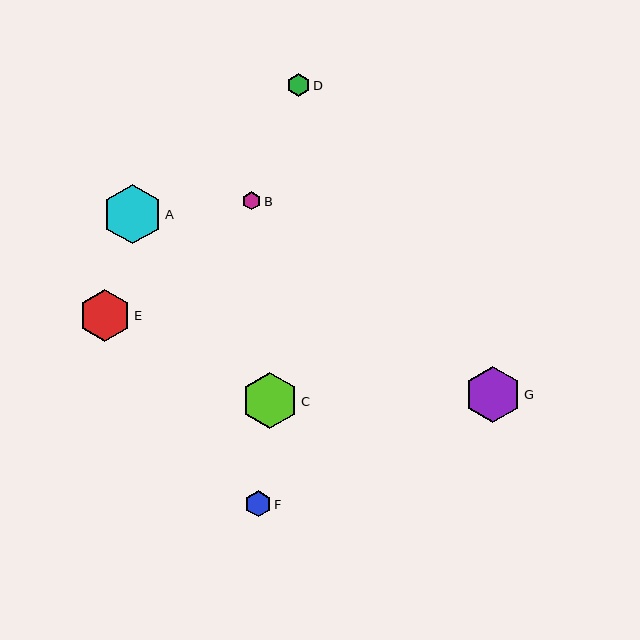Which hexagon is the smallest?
Hexagon B is the smallest with a size of approximately 18 pixels.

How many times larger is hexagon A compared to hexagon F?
Hexagon A is approximately 2.3 times the size of hexagon F.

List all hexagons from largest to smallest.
From largest to smallest: A, G, C, E, F, D, B.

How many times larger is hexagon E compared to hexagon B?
Hexagon E is approximately 2.8 times the size of hexagon B.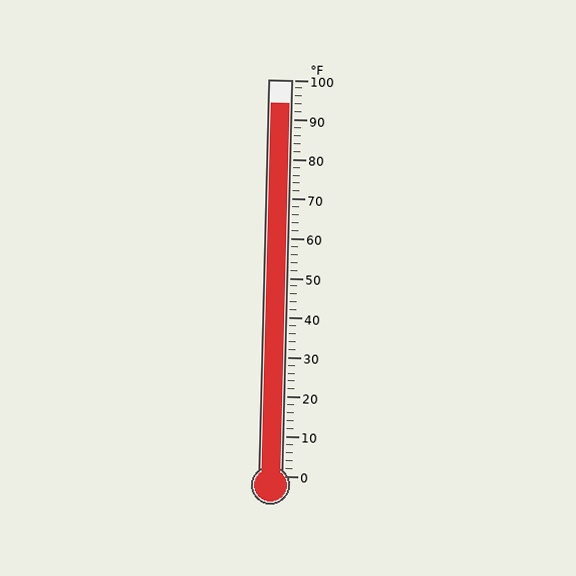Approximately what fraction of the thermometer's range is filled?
The thermometer is filled to approximately 95% of its range.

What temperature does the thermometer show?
The thermometer shows approximately 94°F.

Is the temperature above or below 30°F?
The temperature is above 30°F.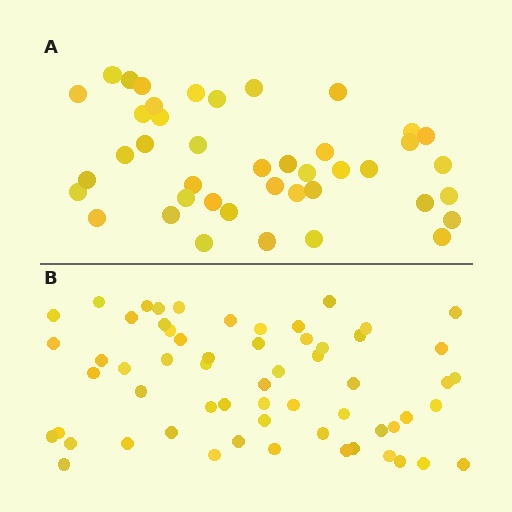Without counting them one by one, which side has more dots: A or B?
Region B (the bottom region) has more dots.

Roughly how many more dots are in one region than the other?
Region B has approximately 20 more dots than region A.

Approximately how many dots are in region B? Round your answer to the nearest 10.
About 60 dots.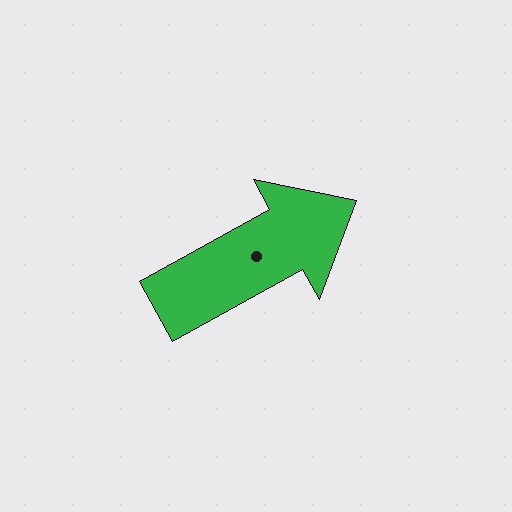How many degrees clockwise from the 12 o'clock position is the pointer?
Approximately 61 degrees.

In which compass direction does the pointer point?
Northeast.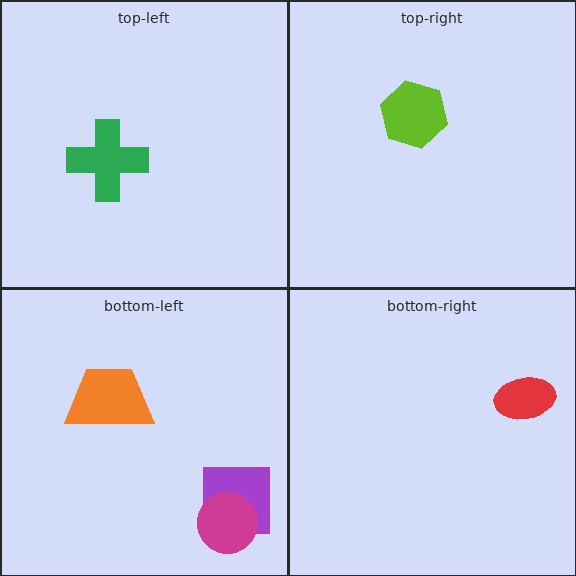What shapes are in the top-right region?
The lime hexagon.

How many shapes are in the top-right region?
1.